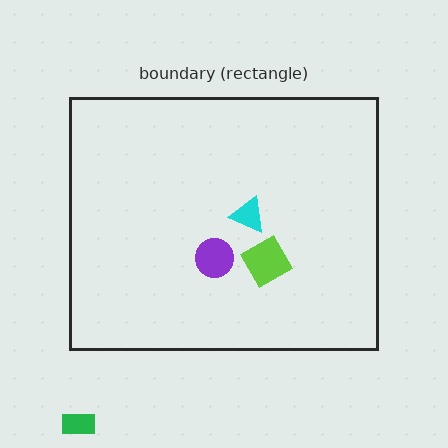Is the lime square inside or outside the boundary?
Inside.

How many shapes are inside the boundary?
3 inside, 1 outside.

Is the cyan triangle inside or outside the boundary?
Inside.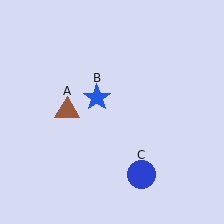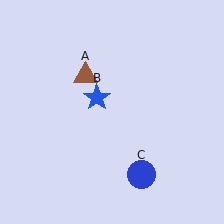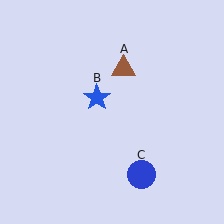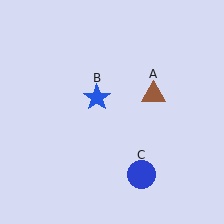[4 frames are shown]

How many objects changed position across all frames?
1 object changed position: brown triangle (object A).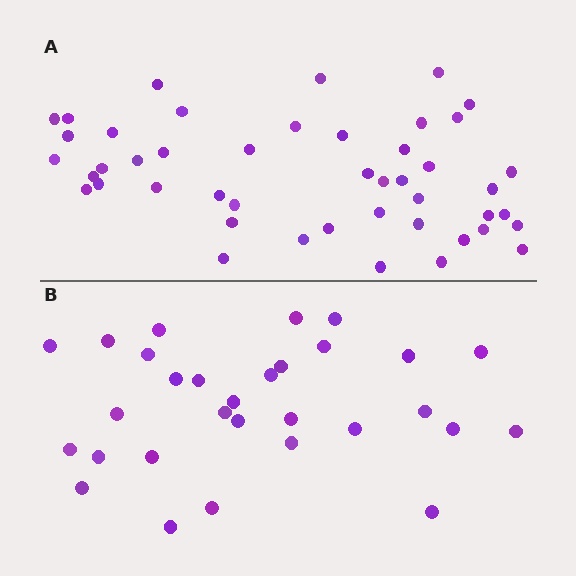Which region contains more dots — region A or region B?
Region A (the top region) has more dots.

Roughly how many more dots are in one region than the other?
Region A has approximately 15 more dots than region B.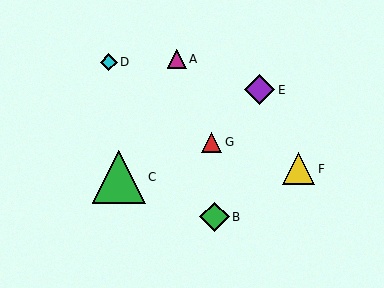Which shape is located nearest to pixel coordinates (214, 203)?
The green diamond (labeled B) at (215, 217) is nearest to that location.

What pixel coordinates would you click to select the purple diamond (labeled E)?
Click at (260, 90) to select the purple diamond E.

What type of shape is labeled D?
Shape D is a cyan diamond.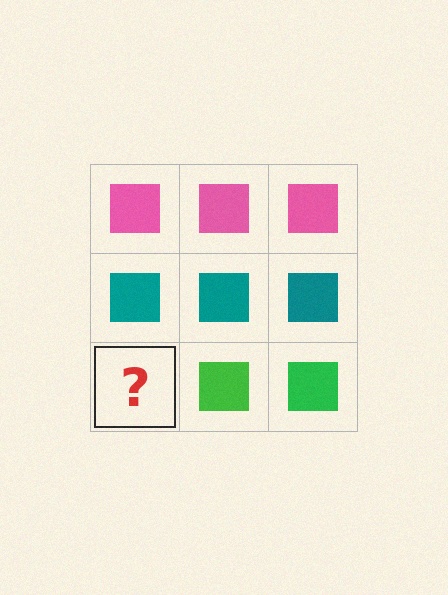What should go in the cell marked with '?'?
The missing cell should contain a green square.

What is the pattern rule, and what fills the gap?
The rule is that each row has a consistent color. The gap should be filled with a green square.